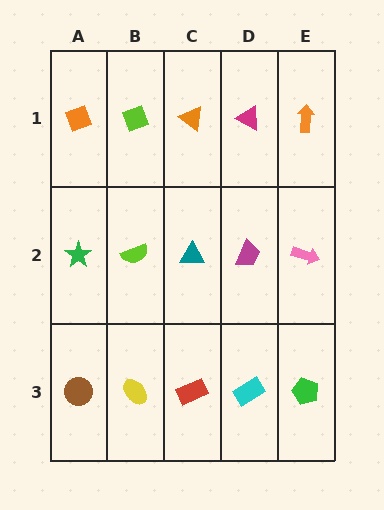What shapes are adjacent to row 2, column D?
A magenta triangle (row 1, column D), a cyan rectangle (row 3, column D), a teal triangle (row 2, column C), a pink arrow (row 2, column E).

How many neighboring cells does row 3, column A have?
2.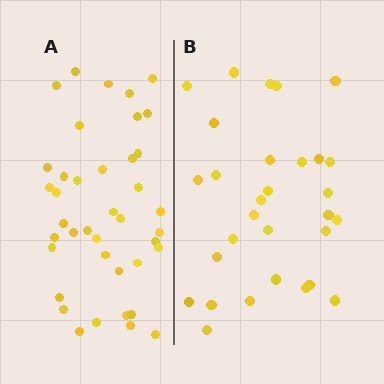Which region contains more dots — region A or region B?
Region A (the left region) has more dots.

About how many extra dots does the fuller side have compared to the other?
Region A has roughly 10 or so more dots than region B.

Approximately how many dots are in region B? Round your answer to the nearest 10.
About 30 dots.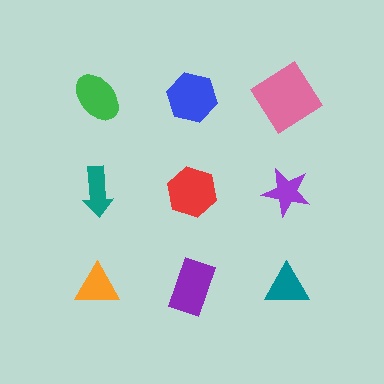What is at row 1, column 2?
A blue hexagon.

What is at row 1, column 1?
A green ellipse.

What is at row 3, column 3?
A teal triangle.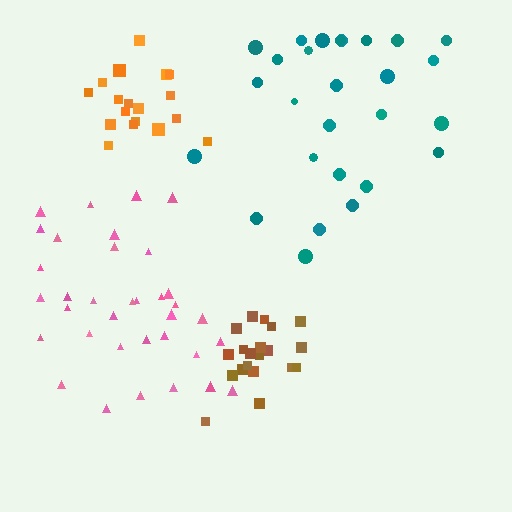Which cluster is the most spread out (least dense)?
Teal.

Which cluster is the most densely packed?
Brown.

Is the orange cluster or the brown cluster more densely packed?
Brown.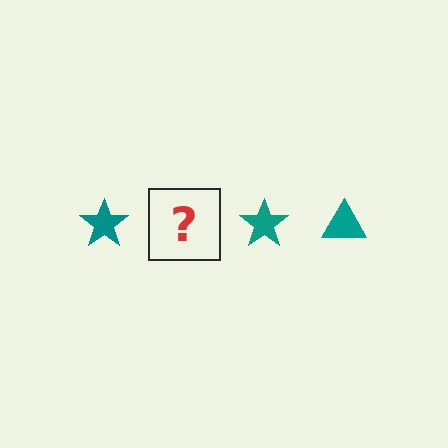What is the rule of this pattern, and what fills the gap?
The rule is that the pattern cycles through star, triangle shapes in teal. The gap should be filled with a teal triangle.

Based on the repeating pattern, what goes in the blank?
The blank should be a teal triangle.